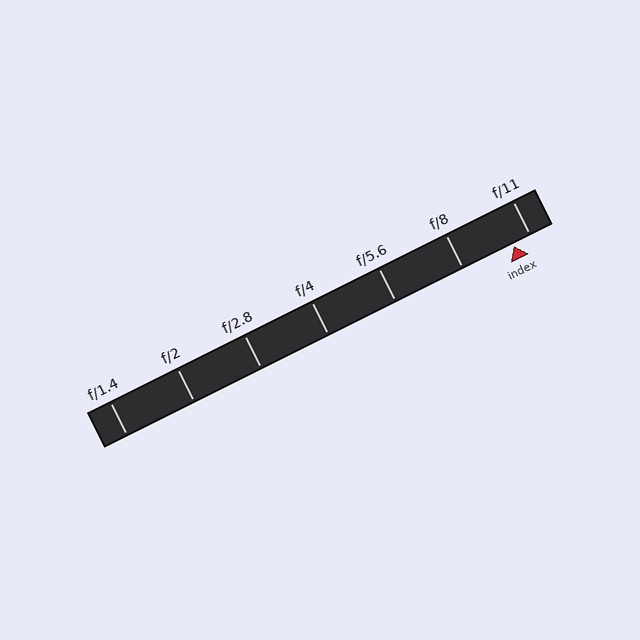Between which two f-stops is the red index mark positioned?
The index mark is between f/8 and f/11.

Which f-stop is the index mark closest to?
The index mark is closest to f/11.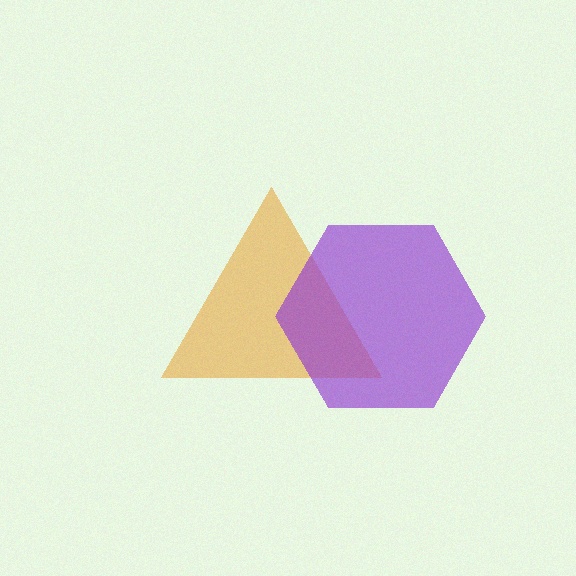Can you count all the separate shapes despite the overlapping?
Yes, there are 2 separate shapes.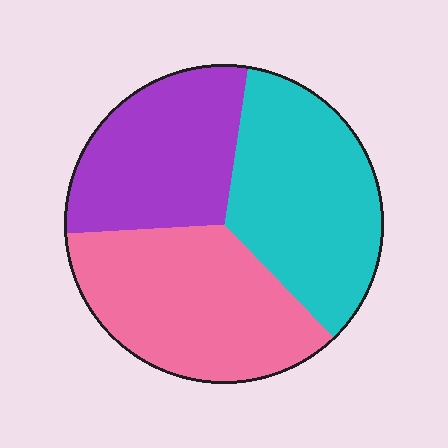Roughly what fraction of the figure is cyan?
Cyan takes up between a third and a half of the figure.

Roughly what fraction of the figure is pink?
Pink covers about 35% of the figure.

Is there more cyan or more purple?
Cyan.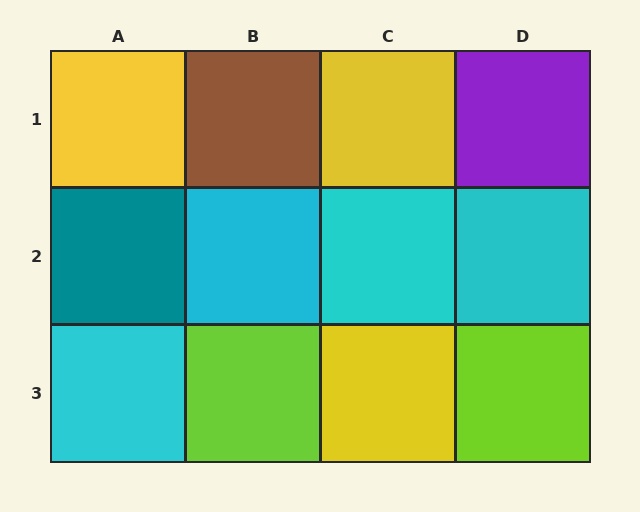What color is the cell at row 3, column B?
Lime.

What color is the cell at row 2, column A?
Teal.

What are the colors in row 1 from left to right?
Yellow, brown, yellow, purple.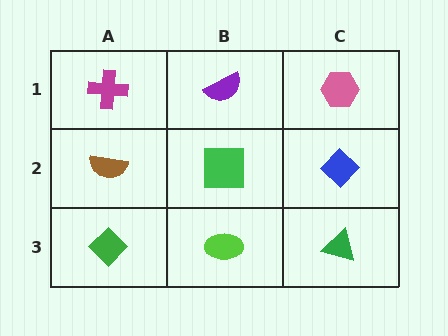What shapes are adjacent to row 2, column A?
A magenta cross (row 1, column A), a green diamond (row 3, column A), a green square (row 2, column B).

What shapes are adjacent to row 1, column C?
A blue diamond (row 2, column C), a purple semicircle (row 1, column B).